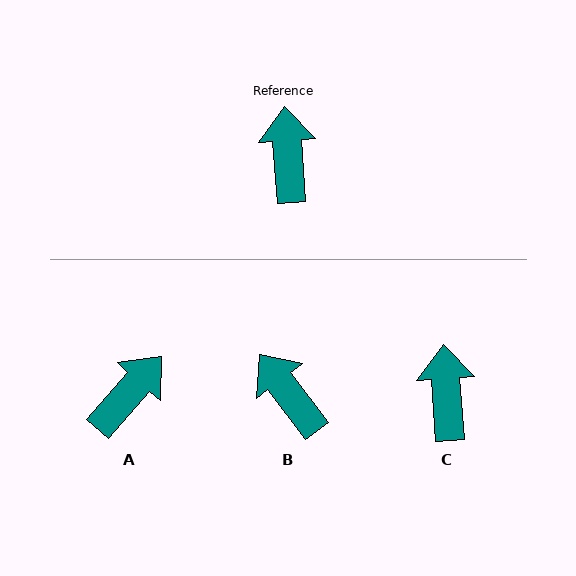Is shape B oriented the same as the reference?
No, it is off by about 33 degrees.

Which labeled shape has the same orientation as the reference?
C.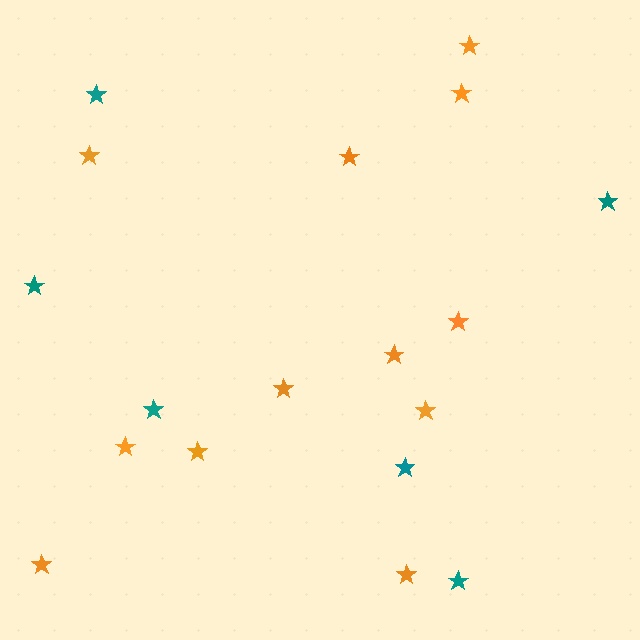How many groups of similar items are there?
There are 2 groups: one group of orange stars (12) and one group of teal stars (6).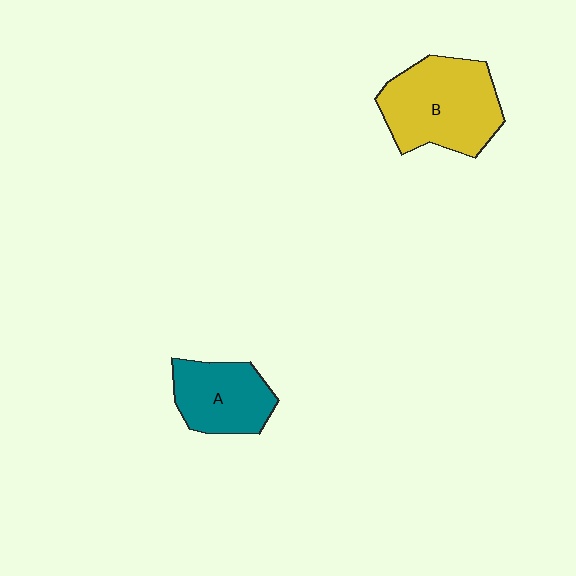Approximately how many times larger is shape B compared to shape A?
Approximately 1.5 times.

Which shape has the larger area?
Shape B (yellow).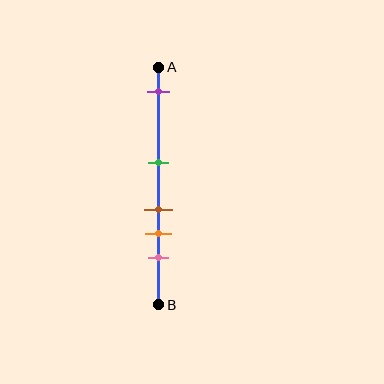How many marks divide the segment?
There are 5 marks dividing the segment.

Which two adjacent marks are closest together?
The brown and orange marks are the closest adjacent pair.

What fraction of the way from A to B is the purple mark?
The purple mark is approximately 10% (0.1) of the way from A to B.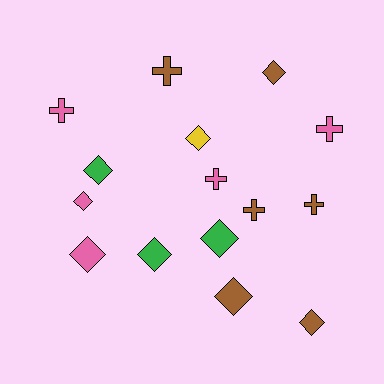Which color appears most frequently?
Brown, with 6 objects.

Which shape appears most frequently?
Diamond, with 9 objects.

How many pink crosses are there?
There are 3 pink crosses.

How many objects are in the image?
There are 15 objects.